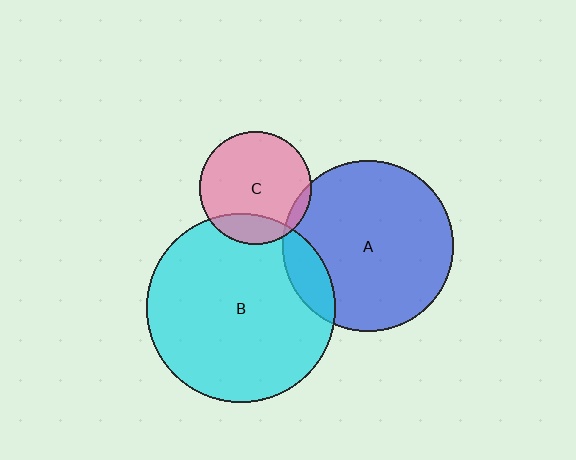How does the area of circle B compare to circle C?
Approximately 2.8 times.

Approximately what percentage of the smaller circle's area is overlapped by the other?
Approximately 5%.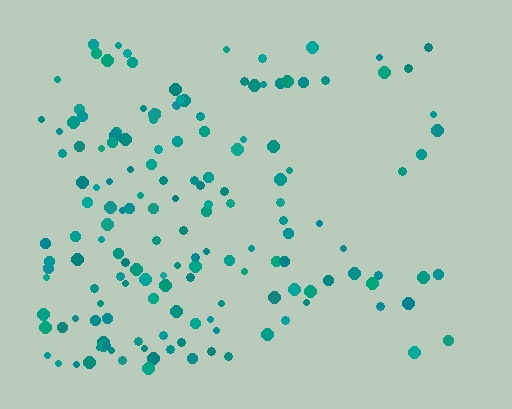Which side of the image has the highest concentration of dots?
The left.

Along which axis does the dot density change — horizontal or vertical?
Horizontal.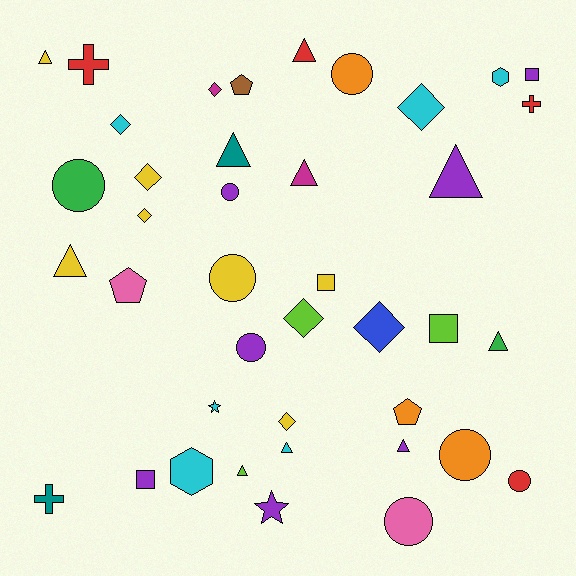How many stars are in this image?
There are 2 stars.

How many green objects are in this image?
There are 2 green objects.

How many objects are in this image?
There are 40 objects.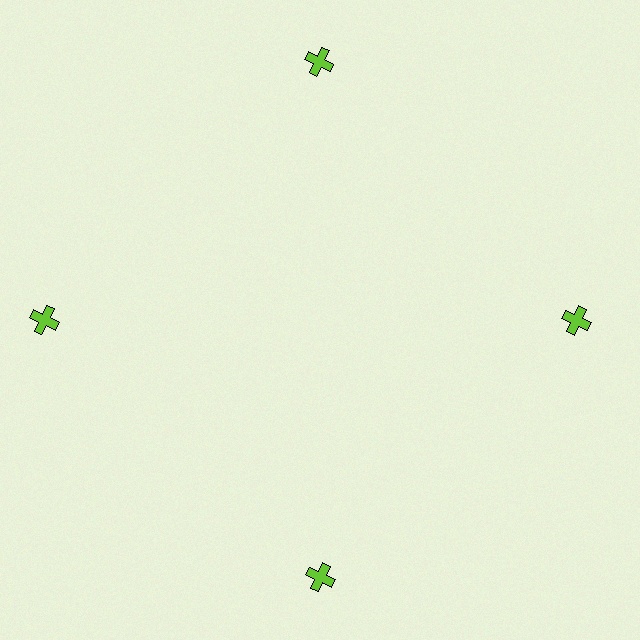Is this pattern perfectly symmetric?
No. The 4 lime crosses are arranged in a ring, but one element near the 9 o'clock position is pushed outward from the center, breaking the 4-fold rotational symmetry.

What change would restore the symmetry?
The symmetry would be restored by moving it inward, back onto the ring so that all 4 crosses sit at equal angles and equal distance from the center.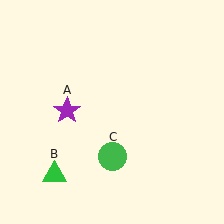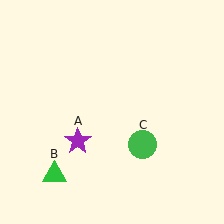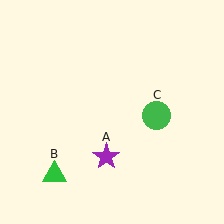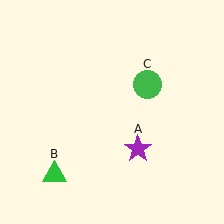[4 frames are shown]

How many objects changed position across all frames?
2 objects changed position: purple star (object A), green circle (object C).